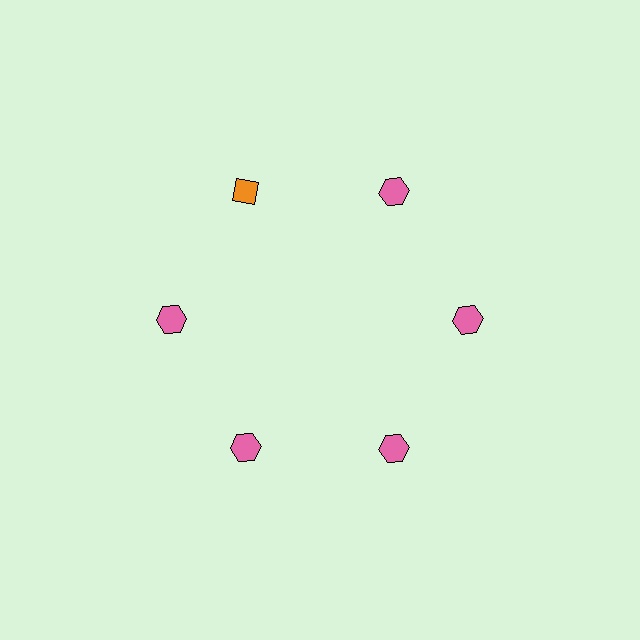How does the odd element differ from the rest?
It differs in both color (orange instead of pink) and shape (diamond instead of hexagon).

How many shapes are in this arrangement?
There are 6 shapes arranged in a ring pattern.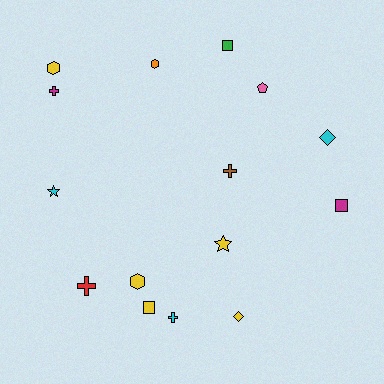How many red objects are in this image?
There is 1 red object.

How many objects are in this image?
There are 15 objects.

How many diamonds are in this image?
There are 2 diamonds.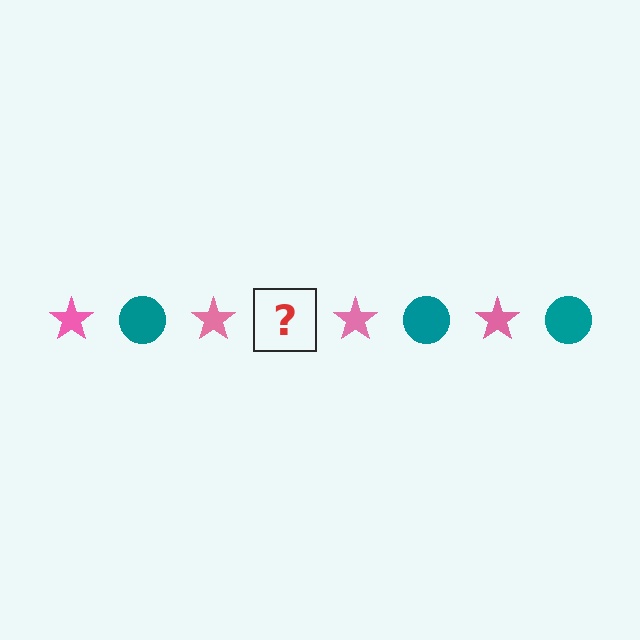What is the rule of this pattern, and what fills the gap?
The rule is that the pattern alternates between pink star and teal circle. The gap should be filled with a teal circle.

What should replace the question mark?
The question mark should be replaced with a teal circle.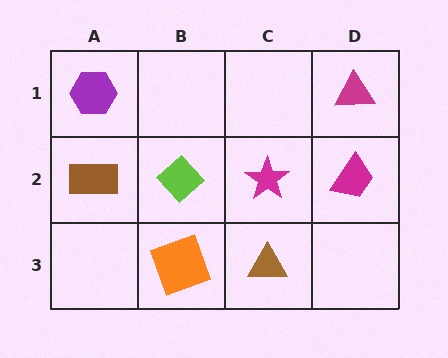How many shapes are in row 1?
2 shapes.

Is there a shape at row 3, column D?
No, that cell is empty.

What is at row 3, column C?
A brown triangle.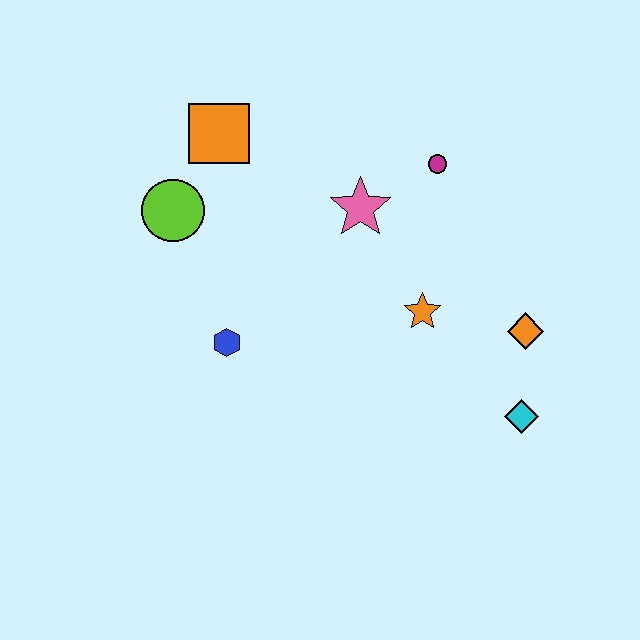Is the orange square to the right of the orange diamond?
No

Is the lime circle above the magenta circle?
No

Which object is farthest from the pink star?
The cyan diamond is farthest from the pink star.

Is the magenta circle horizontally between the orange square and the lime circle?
No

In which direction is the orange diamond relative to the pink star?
The orange diamond is to the right of the pink star.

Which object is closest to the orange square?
The lime circle is closest to the orange square.